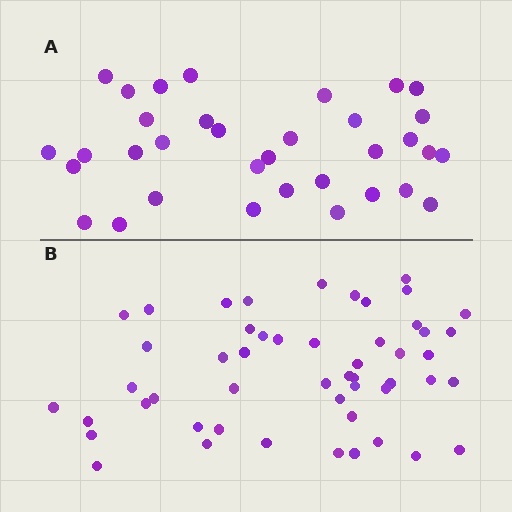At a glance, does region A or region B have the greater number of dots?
Region B (the bottom region) has more dots.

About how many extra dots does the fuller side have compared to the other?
Region B has approximately 15 more dots than region A.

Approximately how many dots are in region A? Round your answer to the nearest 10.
About 30 dots. (The exact count is 34, which rounds to 30.)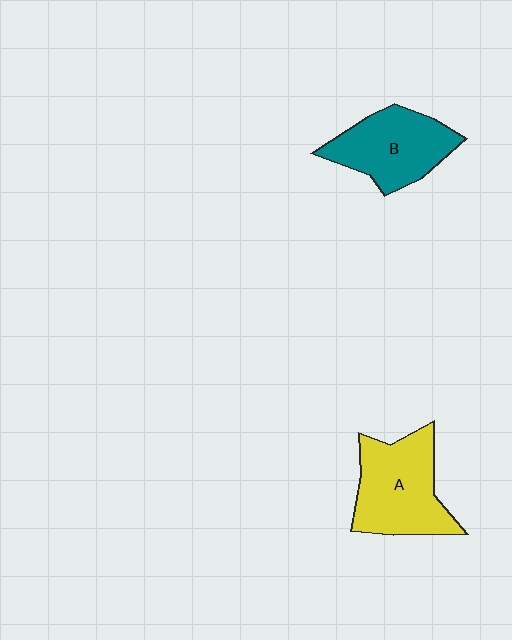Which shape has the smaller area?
Shape B (teal).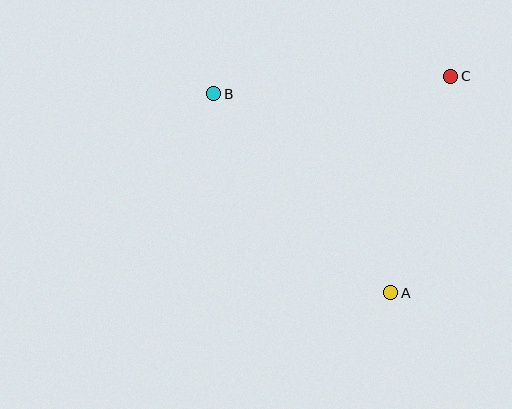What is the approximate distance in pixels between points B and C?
The distance between B and C is approximately 238 pixels.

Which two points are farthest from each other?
Points A and B are farthest from each other.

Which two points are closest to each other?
Points A and C are closest to each other.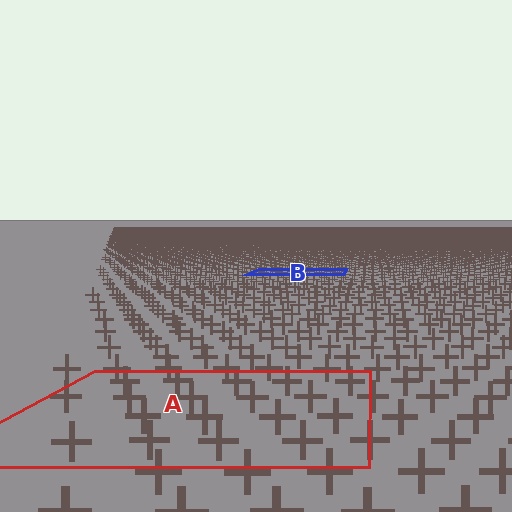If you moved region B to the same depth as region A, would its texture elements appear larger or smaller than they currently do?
They would appear larger. At a closer depth, the same texture elements are projected at a bigger on-screen size.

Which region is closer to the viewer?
Region A is closer. The texture elements there are larger and more spread out.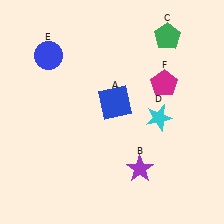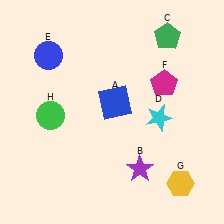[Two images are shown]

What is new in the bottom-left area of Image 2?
A green circle (H) was added in the bottom-left area of Image 2.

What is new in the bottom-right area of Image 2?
A yellow hexagon (G) was added in the bottom-right area of Image 2.